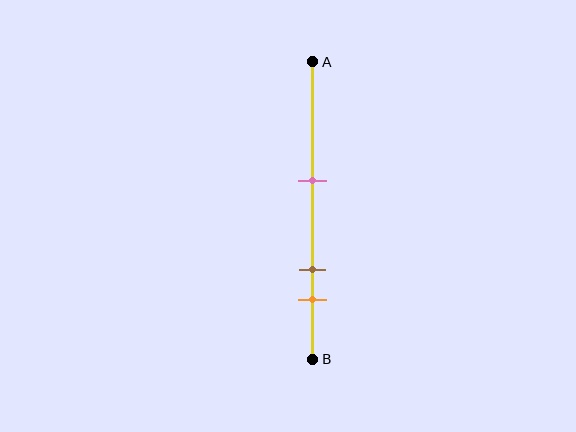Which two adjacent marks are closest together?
The brown and orange marks are the closest adjacent pair.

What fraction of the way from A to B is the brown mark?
The brown mark is approximately 70% (0.7) of the way from A to B.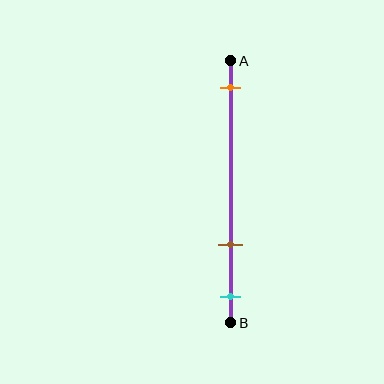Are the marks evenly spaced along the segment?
No, the marks are not evenly spaced.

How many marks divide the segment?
There are 3 marks dividing the segment.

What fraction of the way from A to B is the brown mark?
The brown mark is approximately 70% (0.7) of the way from A to B.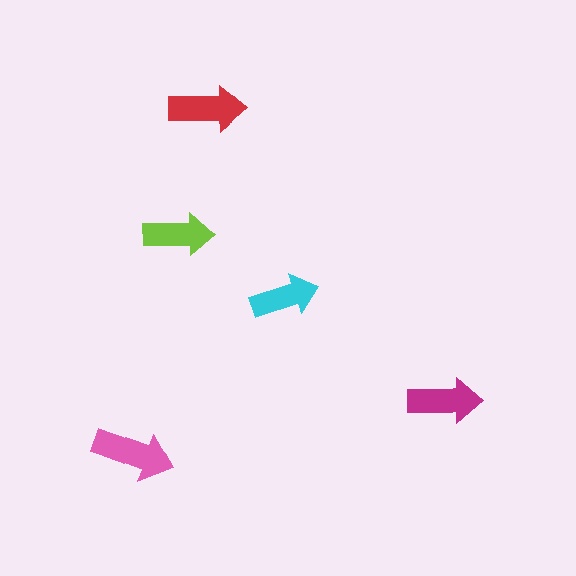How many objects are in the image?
There are 5 objects in the image.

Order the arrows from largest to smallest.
the pink one, the red one, the magenta one, the lime one, the cyan one.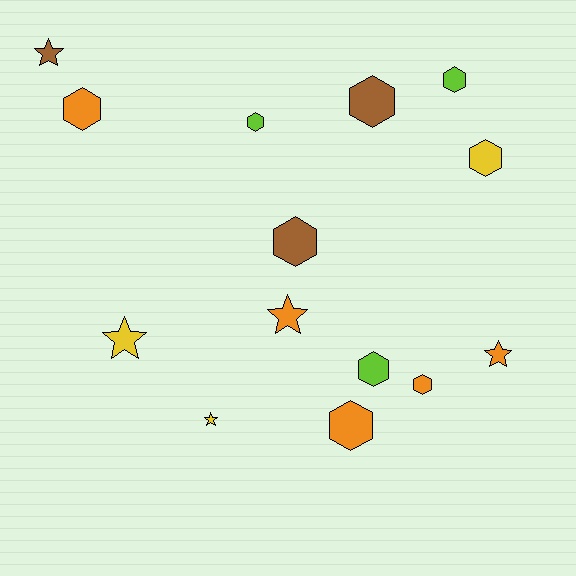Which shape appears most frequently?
Hexagon, with 9 objects.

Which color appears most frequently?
Orange, with 5 objects.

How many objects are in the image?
There are 14 objects.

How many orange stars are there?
There are 2 orange stars.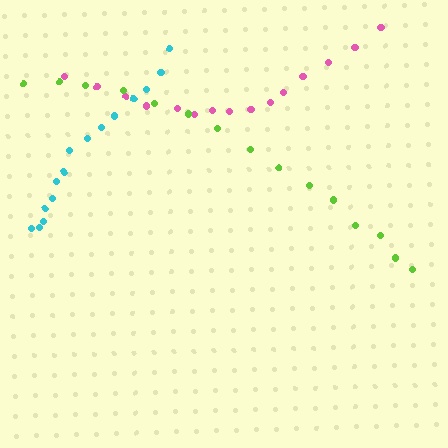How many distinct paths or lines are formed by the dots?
There are 3 distinct paths.